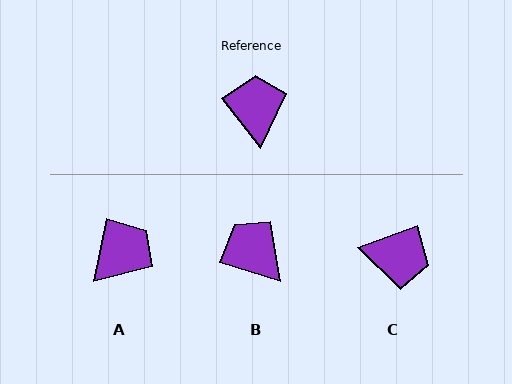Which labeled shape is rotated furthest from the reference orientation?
C, about 109 degrees away.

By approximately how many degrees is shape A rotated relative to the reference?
Approximately 50 degrees clockwise.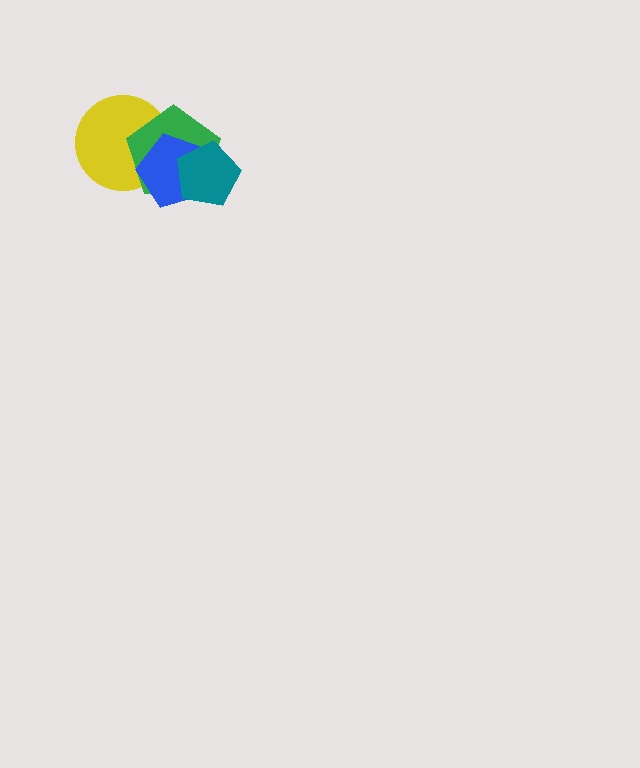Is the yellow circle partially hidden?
Yes, it is partially covered by another shape.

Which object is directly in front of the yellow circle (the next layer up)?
The green pentagon is directly in front of the yellow circle.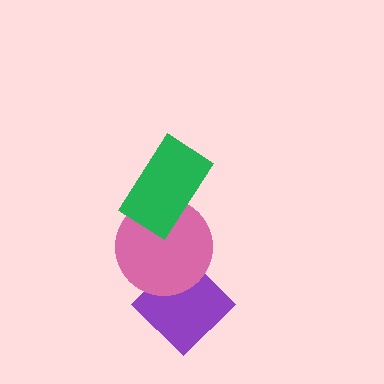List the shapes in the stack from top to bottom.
From top to bottom: the green rectangle, the pink circle, the purple diamond.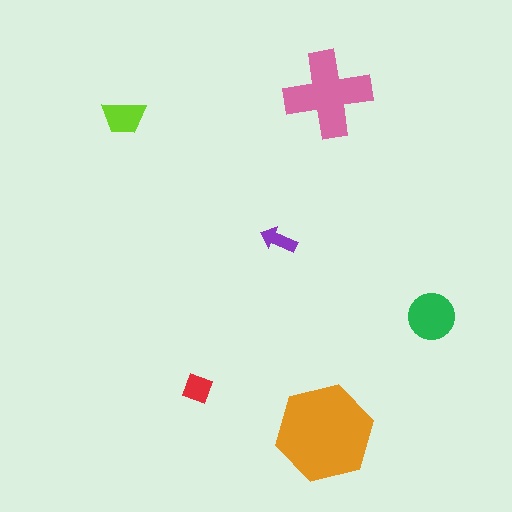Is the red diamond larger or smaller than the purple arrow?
Larger.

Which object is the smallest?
The purple arrow.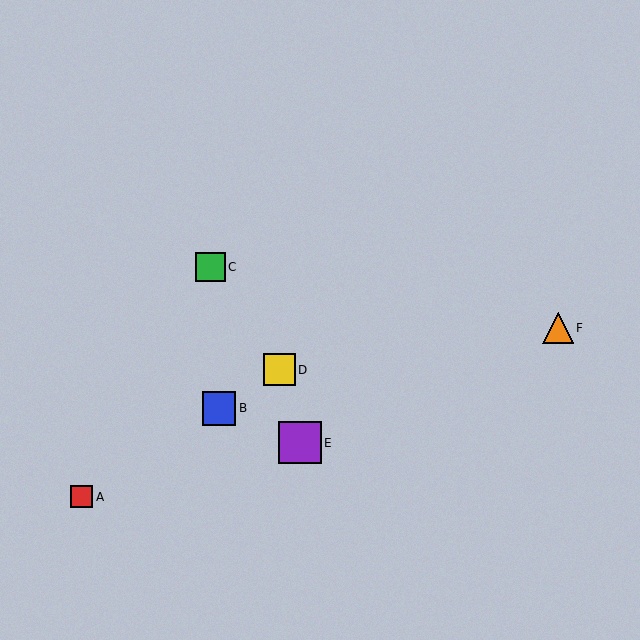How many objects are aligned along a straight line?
3 objects (A, B, D) are aligned along a straight line.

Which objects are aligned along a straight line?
Objects A, B, D are aligned along a straight line.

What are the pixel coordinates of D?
Object D is at (279, 370).